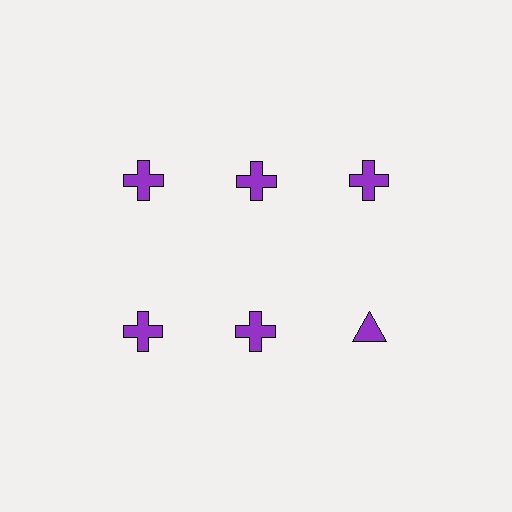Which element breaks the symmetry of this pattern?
The purple triangle in the second row, center column breaks the symmetry. All other shapes are purple crosses.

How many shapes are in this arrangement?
There are 6 shapes arranged in a grid pattern.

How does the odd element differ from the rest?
It has a different shape: triangle instead of cross.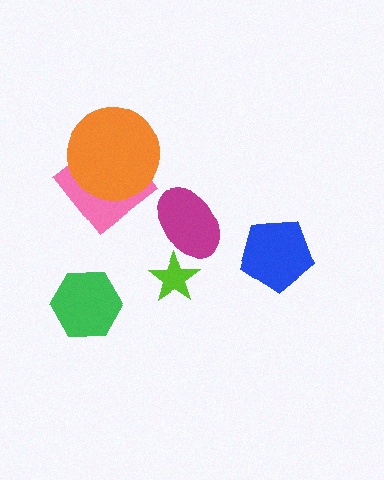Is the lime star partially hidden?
Yes, it is partially covered by another shape.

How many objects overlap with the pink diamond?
1 object overlaps with the pink diamond.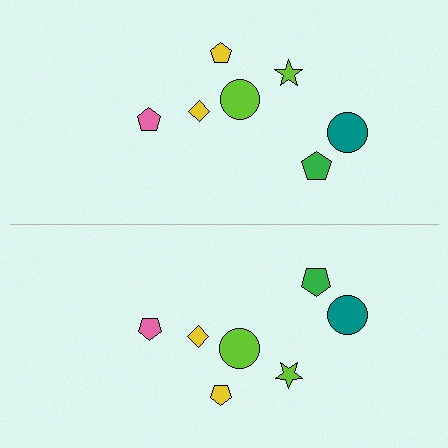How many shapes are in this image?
There are 14 shapes in this image.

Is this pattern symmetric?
Yes, this pattern has bilateral (reflection) symmetry.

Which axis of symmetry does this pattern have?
The pattern has a horizontal axis of symmetry running through the center of the image.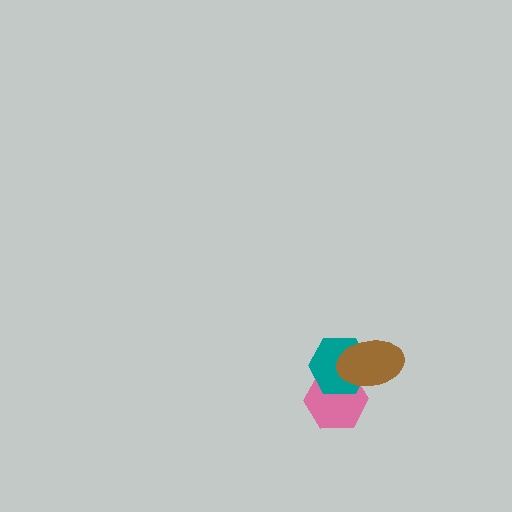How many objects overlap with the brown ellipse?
2 objects overlap with the brown ellipse.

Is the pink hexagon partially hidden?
Yes, it is partially covered by another shape.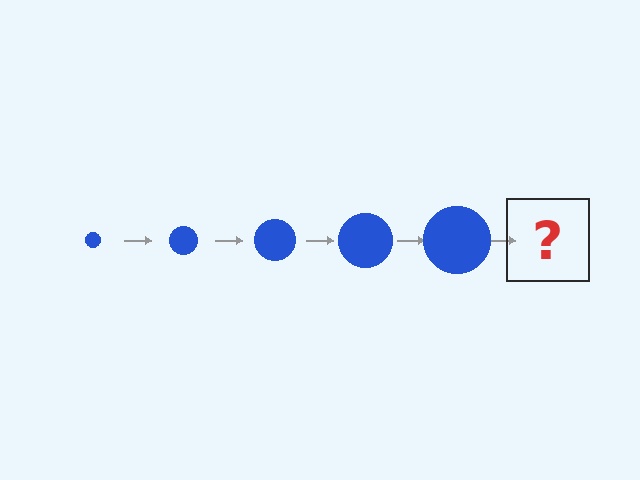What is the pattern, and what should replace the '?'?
The pattern is that the circle gets progressively larger each step. The '?' should be a blue circle, larger than the previous one.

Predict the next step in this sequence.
The next step is a blue circle, larger than the previous one.